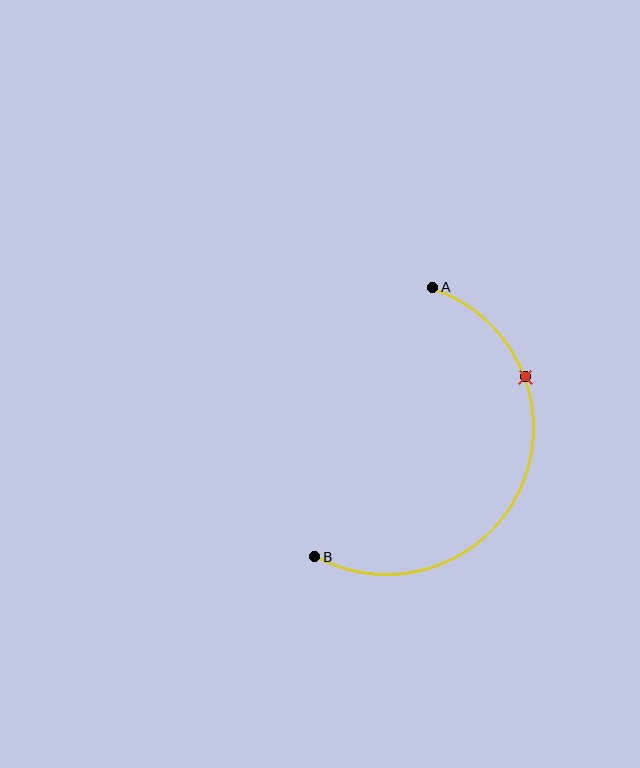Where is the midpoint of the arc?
The arc midpoint is the point on the curve farthest from the straight line joining A and B. It sits to the right of that line.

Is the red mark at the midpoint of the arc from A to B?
No. The red mark lies on the arc but is closer to endpoint A. The arc midpoint would be at the point on the curve equidistant along the arc from both A and B.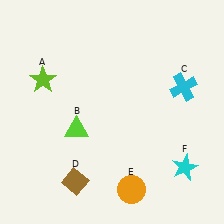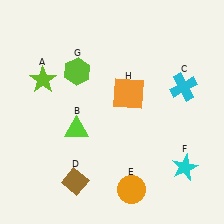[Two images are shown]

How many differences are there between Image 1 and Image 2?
There are 2 differences between the two images.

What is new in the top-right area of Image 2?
An orange square (H) was added in the top-right area of Image 2.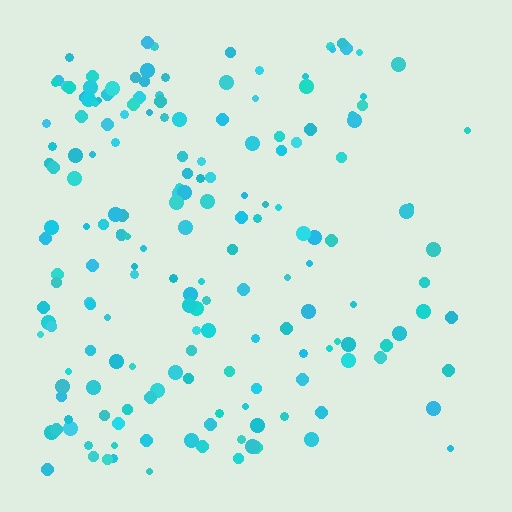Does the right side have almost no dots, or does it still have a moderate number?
Still a moderate number, just noticeably fewer than the left.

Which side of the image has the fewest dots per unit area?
The right.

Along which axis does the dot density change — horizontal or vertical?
Horizontal.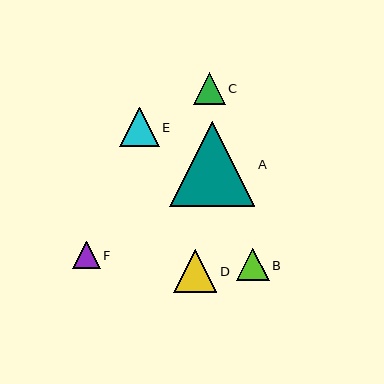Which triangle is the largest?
Triangle A is the largest with a size of approximately 85 pixels.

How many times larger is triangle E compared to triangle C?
Triangle E is approximately 1.2 times the size of triangle C.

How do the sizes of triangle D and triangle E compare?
Triangle D and triangle E are approximately the same size.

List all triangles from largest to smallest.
From largest to smallest: A, D, E, B, C, F.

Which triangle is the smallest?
Triangle F is the smallest with a size of approximately 27 pixels.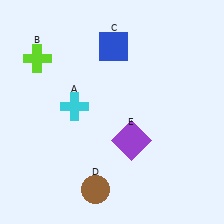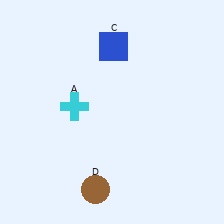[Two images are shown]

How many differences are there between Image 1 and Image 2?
There are 2 differences between the two images.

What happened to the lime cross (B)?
The lime cross (B) was removed in Image 2. It was in the top-left area of Image 1.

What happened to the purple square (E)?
The purple square (E) was removed in Image 2. It was in the bottom-right area of Image 1.